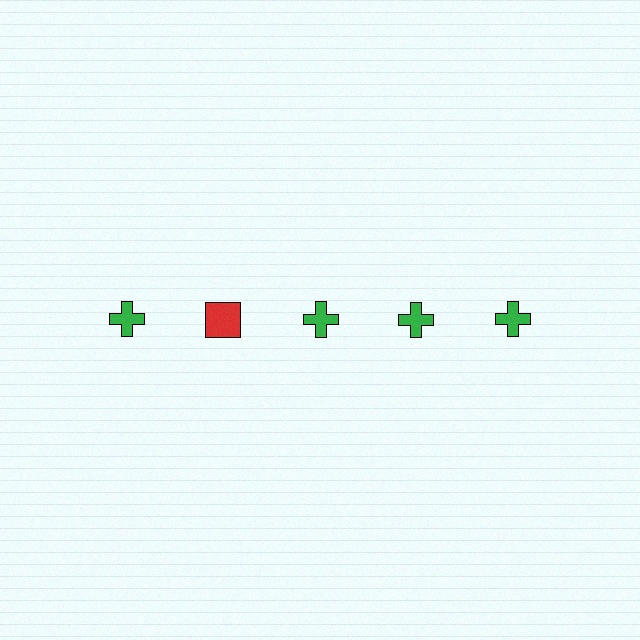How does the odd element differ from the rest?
It differs in both color (red instead of green) and shape (square instead of cross).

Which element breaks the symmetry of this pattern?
The red square in the top row, second from left column breaks the symmetry. All other shapes are green crosses.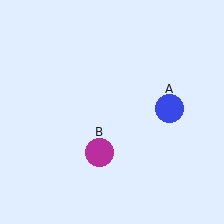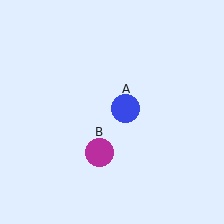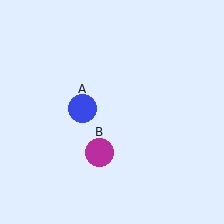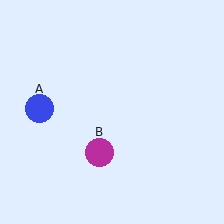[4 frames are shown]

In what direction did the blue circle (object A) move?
The blue circle (object A) moved left.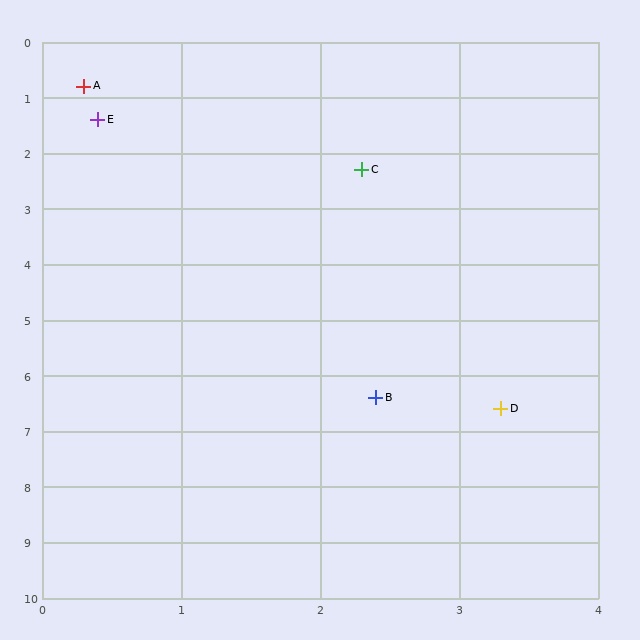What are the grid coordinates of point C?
Point C is at approximately (2.3, 2.3).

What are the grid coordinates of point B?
Point B is at approximately (2.4, 6.4).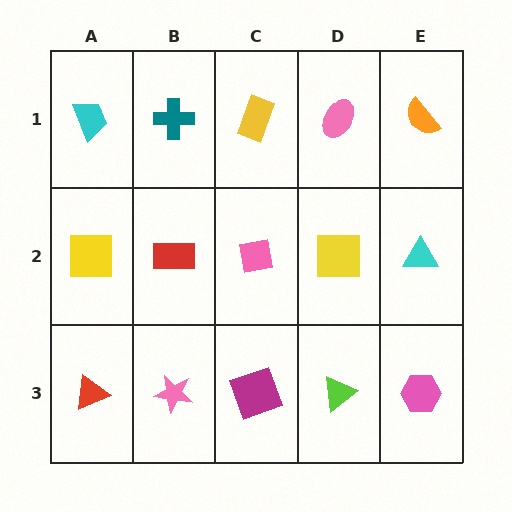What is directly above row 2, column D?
A pink ellipse.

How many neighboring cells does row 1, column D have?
3.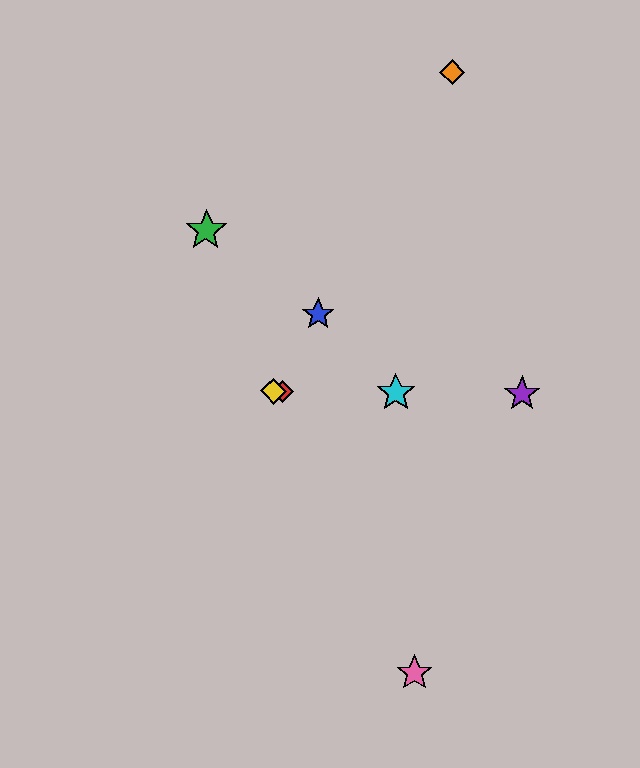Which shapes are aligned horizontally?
The red diamond, the yellow diamond, the purple star, the cyan star are aligned horizontally.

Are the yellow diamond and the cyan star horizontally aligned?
Yes, both are at y≈391.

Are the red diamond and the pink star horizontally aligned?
No, the red diamond is at y≈391 and the pink star is at y≈673.